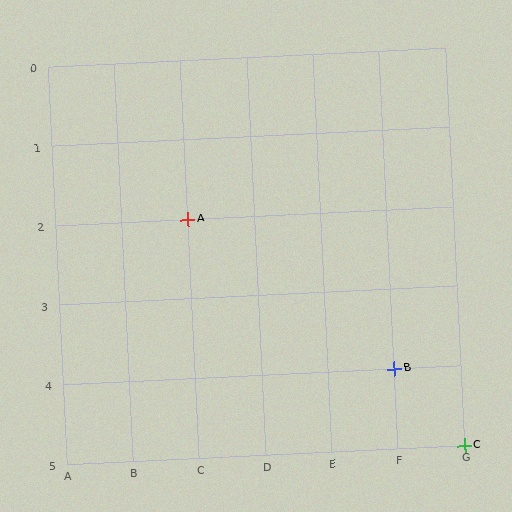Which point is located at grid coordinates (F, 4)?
Point B is at (F, 4).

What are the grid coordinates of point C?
Point C is at grid coordinates (G, 5).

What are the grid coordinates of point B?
Point B is at grid coordinates (F, 4).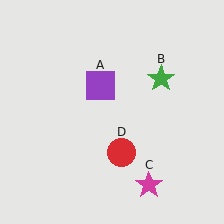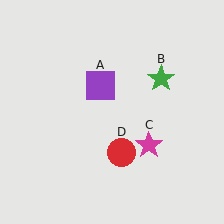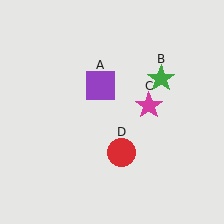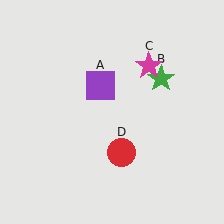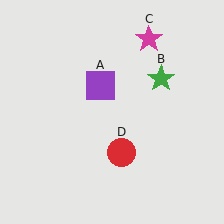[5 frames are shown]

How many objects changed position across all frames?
1 object changed position: magenta star (object C).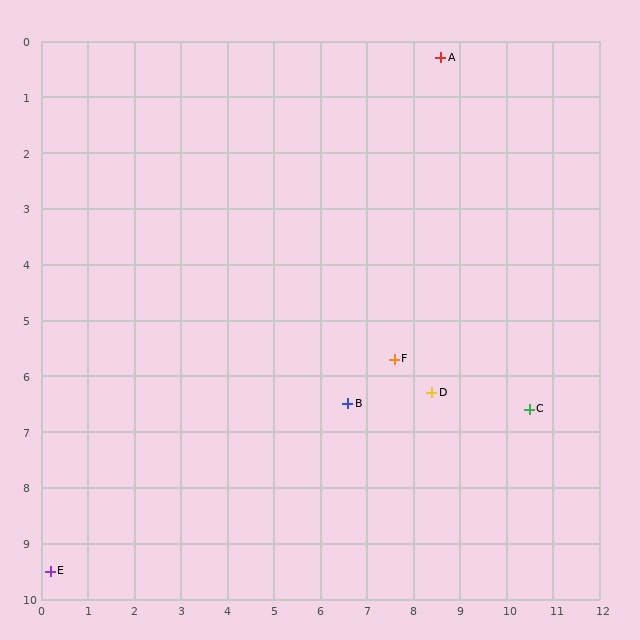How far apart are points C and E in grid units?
Points C and E are about 10.7 grid units apart.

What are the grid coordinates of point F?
Point F is at approximately (7.6, 5.7).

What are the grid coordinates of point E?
Point E is at approximately (0.2, 9.5).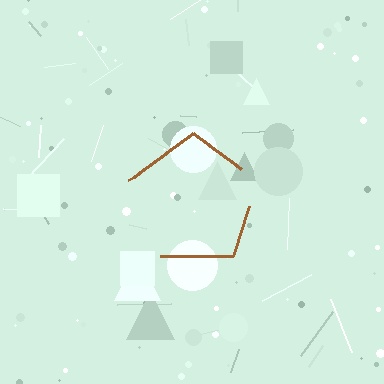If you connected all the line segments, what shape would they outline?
They would outline a pentagon.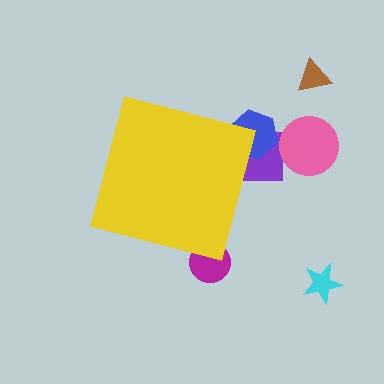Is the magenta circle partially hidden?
Yes, the magenta circle is partially hidden behind the yellow square.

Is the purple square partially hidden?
Yes, the purple square is partially hidden behind the yellow square.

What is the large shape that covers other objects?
A yellow square.